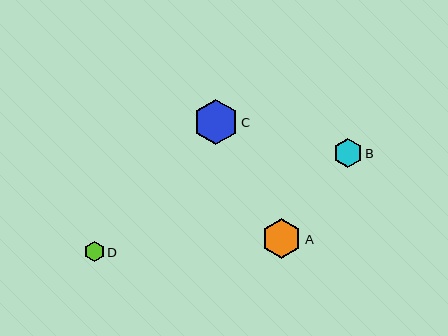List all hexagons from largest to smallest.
From largest to smallest: C, A, B, D.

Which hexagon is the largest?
Hexagon C is the largest with a size of approximately 45 pixels.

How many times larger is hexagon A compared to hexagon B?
Hexagon A is approximately 1.4 times the size of hexagon B.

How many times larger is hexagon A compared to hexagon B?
Hexagon A is approximately 1.4 times the size of hexagon B.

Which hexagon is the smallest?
Hexagon D is the smallest with a size of approximately 20 pixels.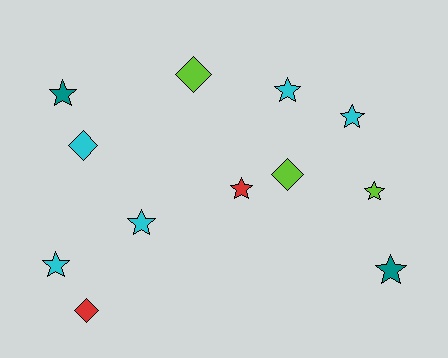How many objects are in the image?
There are 12 objects.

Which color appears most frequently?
Cyan, with 5 objects.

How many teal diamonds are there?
There are no teal diamonds.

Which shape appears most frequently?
Star, with 8 objects.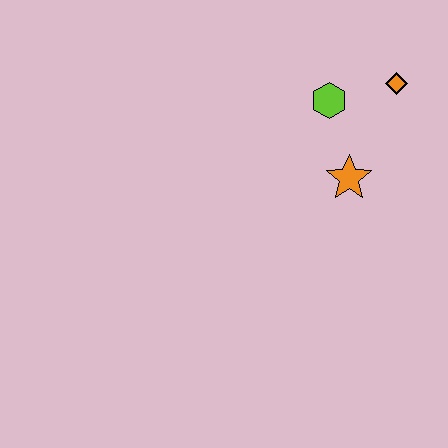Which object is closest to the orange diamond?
The lime hexagon is closest to the orange diamond.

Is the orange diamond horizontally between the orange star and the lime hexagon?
No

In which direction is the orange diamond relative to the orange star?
The orange diamond is above the orange star.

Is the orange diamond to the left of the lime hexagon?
No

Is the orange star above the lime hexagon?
No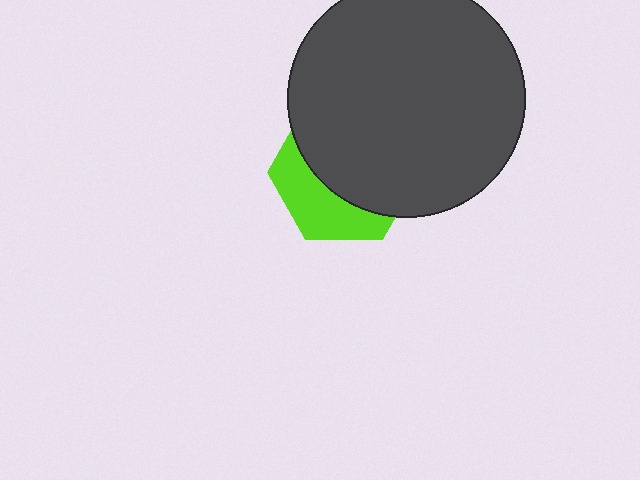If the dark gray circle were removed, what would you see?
You would see the complete lime hexagon.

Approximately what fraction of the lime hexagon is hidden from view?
Roughly 64% of the lime hexagon is hidden behind the dark gray circle.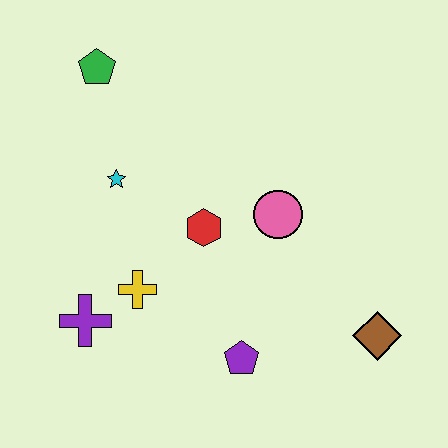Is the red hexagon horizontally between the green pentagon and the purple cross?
No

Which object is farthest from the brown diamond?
The green pentagon is farthest from the brown diamond.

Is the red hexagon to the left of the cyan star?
No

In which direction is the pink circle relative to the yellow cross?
The pink circle is to the right of the yellow cross.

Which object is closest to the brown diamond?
The purple pentagon is closest to the brown diamond.